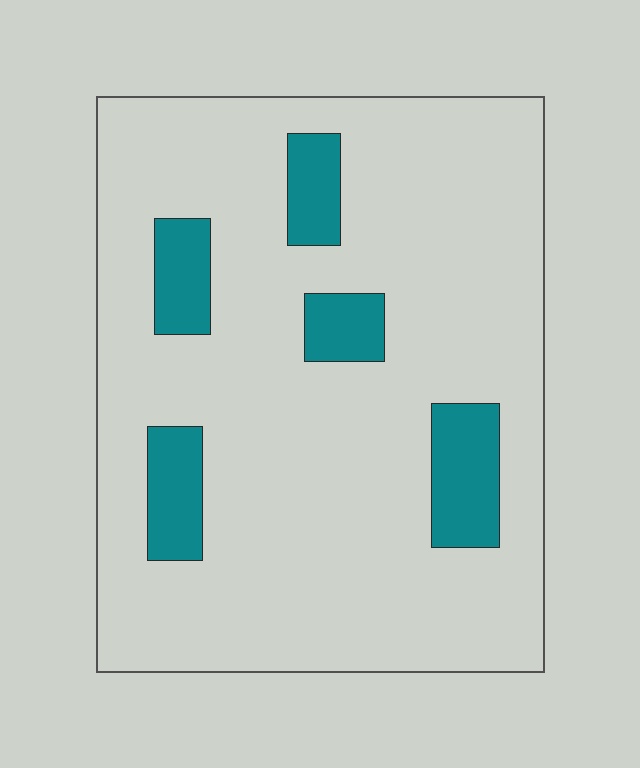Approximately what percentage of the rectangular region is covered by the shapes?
Approximately 15%.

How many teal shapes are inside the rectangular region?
5.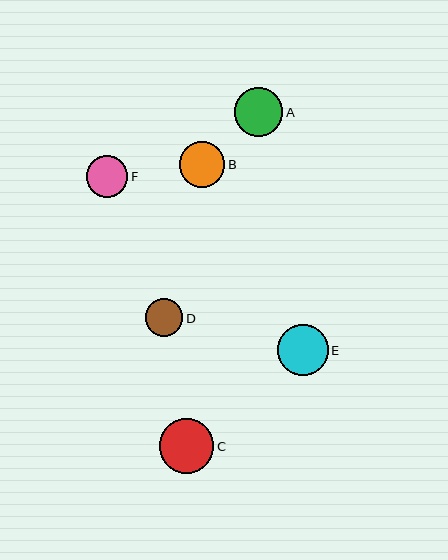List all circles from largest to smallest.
From largest to smallest: C, E, A, B, F, D.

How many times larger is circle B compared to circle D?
Circle B is approximately 1.2 times the size of circle D.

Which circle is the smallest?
Circle D is the smallest with a size of approximately 38 pixels.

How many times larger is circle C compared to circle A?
Circle C is approximately 1.1 times the size of circle A.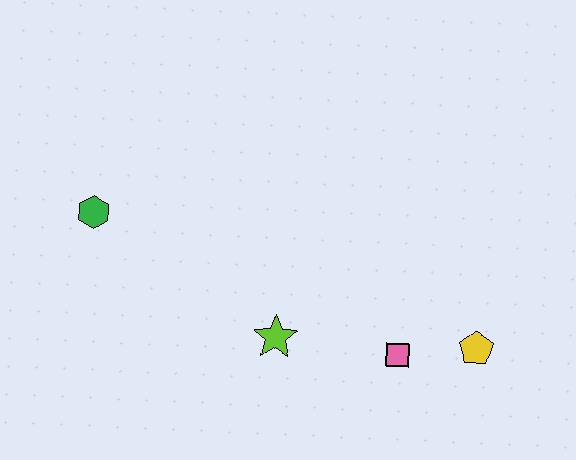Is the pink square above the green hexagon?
No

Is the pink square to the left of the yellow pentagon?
Yes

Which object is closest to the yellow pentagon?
The pink square is closest to the yellow pentagon.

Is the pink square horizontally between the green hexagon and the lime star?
No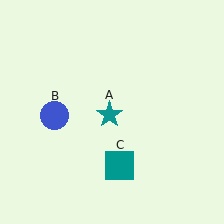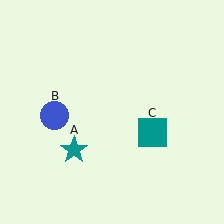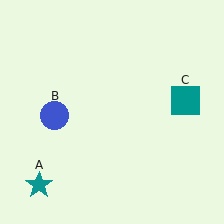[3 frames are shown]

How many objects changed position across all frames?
2 objects changed position: teal star (object A), teal square (object C).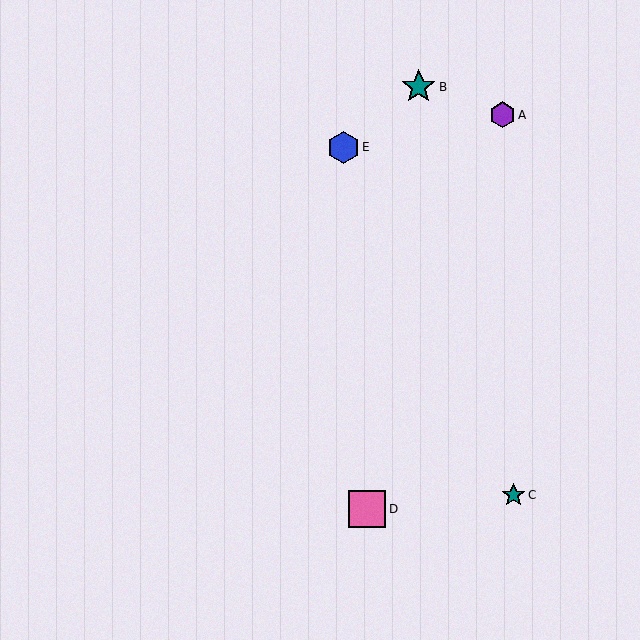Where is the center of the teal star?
The center of the teal star is at (513, 495).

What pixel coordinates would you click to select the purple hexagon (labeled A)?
Click at (503, 115) to select the purple hexagon A.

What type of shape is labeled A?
Shape A is a purple hexagon.